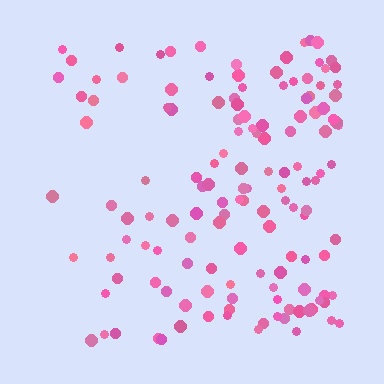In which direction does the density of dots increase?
From left to right, with the right side densest.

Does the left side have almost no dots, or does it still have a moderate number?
Still a moderate number, just noticeably fewer than the right.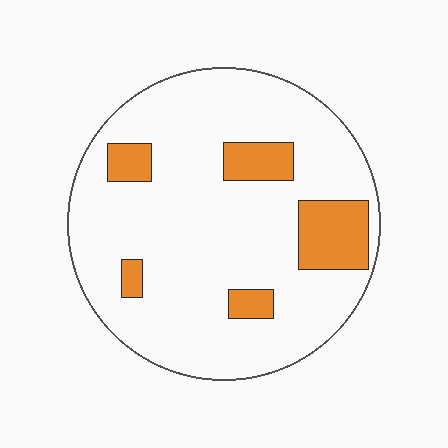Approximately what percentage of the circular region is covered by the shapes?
Approximately 15%.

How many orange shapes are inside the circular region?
5.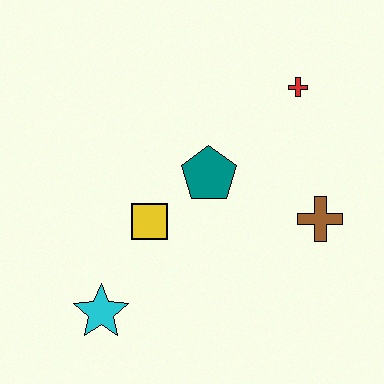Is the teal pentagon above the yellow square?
Yes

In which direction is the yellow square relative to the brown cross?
The yellow square is to the left of the brown cross.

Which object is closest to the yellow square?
The teal pentagon is closest to the yellow square.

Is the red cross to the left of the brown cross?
Yes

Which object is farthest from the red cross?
The cyan star is farthest from the red cross.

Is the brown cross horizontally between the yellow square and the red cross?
No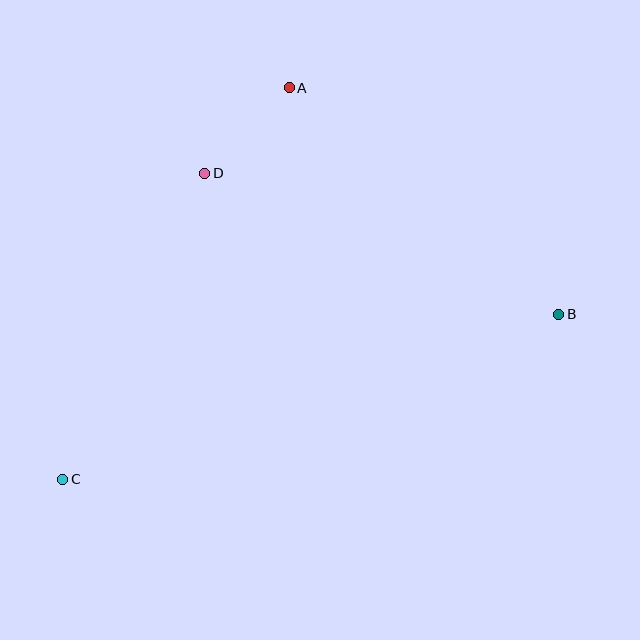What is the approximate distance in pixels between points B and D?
The distance between B and D is approximately 381 pixels.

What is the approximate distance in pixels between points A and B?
The distance between A and B is approximately 352 pixels.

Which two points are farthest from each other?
Points B and C are farthest from each other.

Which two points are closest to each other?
Points A and D are closest to each other.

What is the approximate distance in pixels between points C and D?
The distance between C and D is approximately 337 pixels.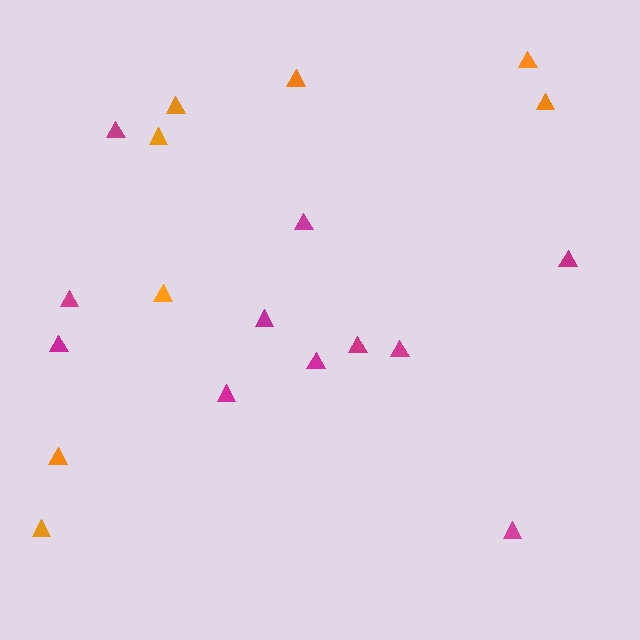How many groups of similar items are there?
There are 2 groups: one group of magenta triangles (11) and one group of orange triangles (8).